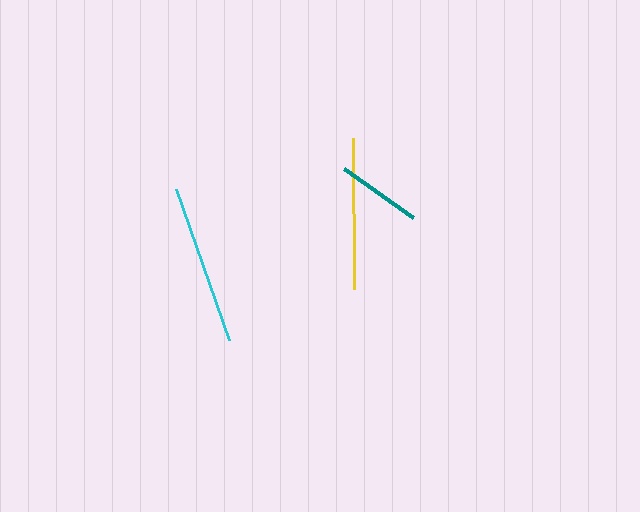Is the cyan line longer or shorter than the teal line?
The cyan line is longer than the teal line.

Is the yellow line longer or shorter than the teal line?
The yellow line is longer than the teal line.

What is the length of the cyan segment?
The cyan segment is approximately 159 pixels long.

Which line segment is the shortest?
The teal line is the shortest at approximately 85 pixels.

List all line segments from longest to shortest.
From longest to shortest: cyan, yellow, teal.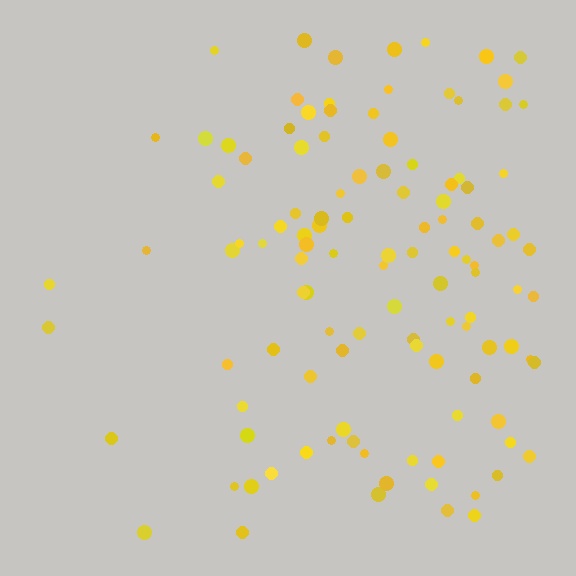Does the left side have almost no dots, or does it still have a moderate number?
Still a moderate number, just noticeably fewer than the right.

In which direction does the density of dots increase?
From left to right, with the right side densest.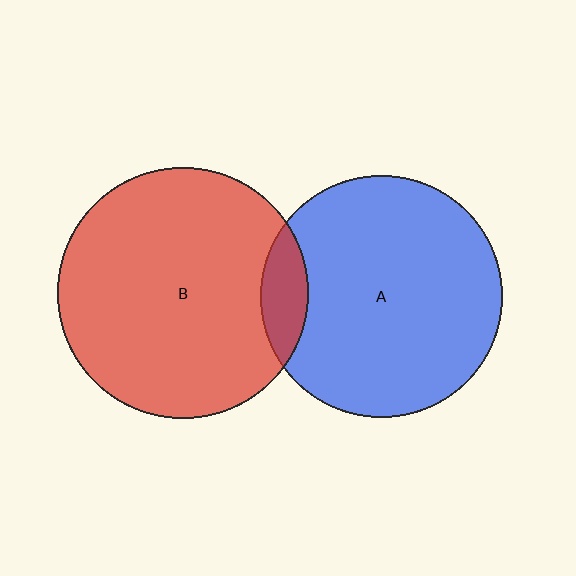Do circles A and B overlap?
Yes.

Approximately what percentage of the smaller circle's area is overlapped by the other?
Approximately 10%.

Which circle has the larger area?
Circle B (red).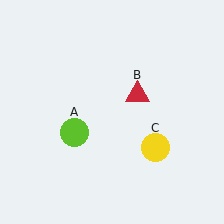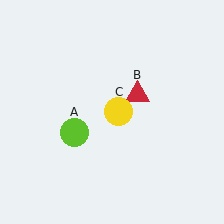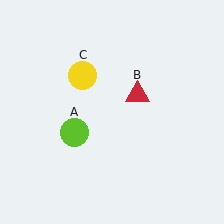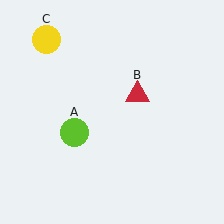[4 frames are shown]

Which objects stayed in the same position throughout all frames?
Lime circle (object A) and red triangle (object B) remained stationary.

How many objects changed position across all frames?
1 object changed position: yellow circle (object C).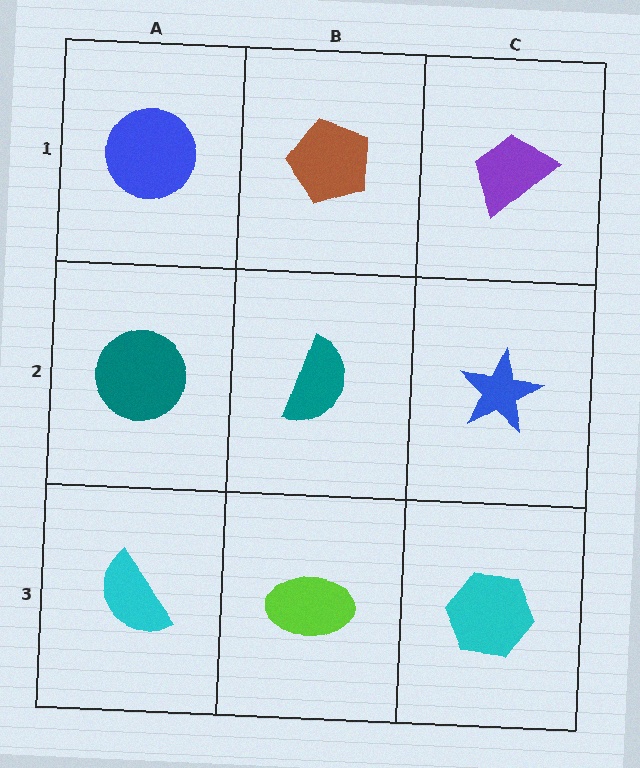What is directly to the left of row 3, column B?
A cyan semicircle.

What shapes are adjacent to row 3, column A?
A teal circle (row 2, column A), a lime ellipse (row 3, column B).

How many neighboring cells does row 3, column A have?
2.